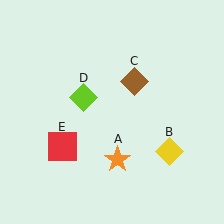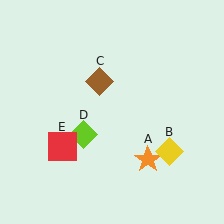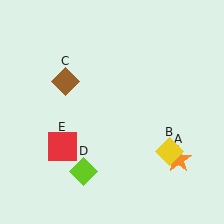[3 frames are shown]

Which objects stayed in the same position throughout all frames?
Yellow diamond (object B) and red square (object E) remained stationary.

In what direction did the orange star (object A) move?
The orange star (object A) moved right.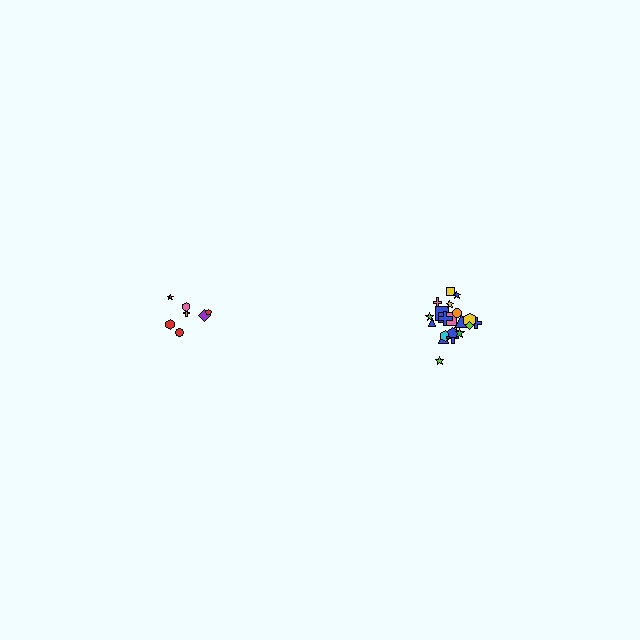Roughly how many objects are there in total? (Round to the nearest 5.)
Roughly 30 objects in total.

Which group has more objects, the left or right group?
The right group.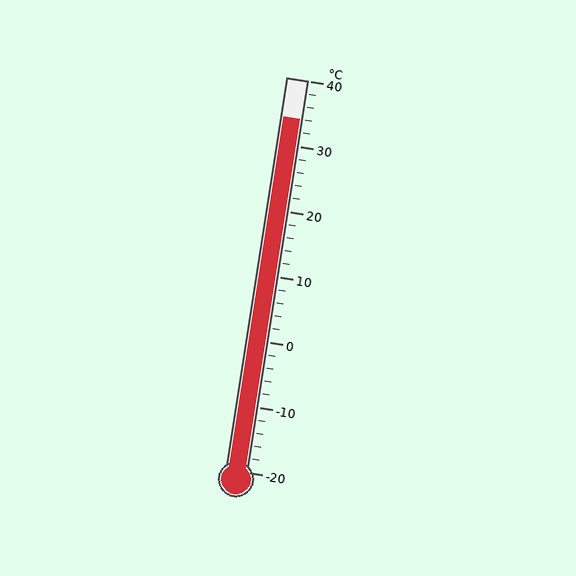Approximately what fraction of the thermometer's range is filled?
The thermometer is filled to approximately 90% of its range.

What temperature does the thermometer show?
The thermometer shows approximately 34°C.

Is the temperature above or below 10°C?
The temperature is above 10°C.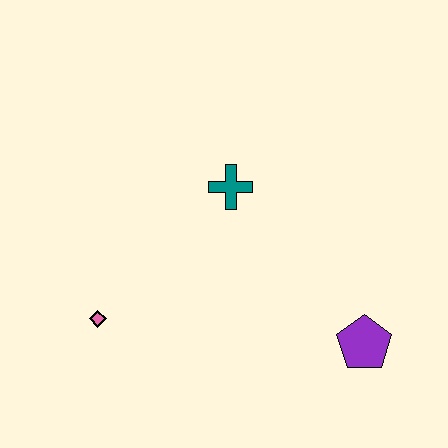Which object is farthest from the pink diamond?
The purple pentagon is farthest from the pink diamond.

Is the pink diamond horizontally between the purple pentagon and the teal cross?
No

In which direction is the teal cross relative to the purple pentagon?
The teal cross is above the purple pentagon.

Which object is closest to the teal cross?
The pink diamond is closest to the teal cross.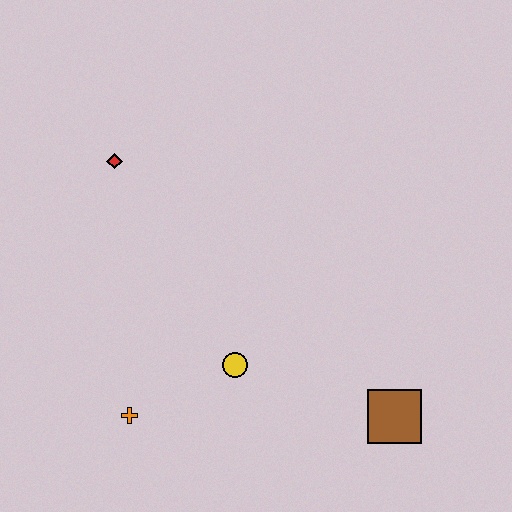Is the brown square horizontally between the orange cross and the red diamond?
No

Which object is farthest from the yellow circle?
The red diamond is farthest from the yellow circle.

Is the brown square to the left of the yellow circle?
No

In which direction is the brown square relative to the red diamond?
The brown square is to the right of the red diamond.